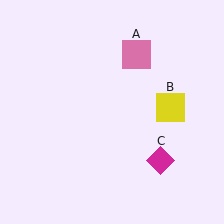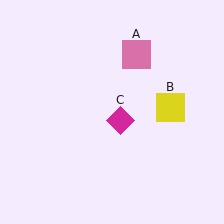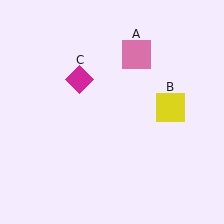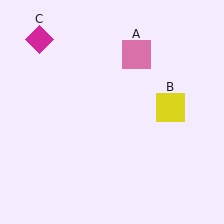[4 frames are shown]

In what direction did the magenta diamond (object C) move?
The magenta diamond (object C) moved up and to the left.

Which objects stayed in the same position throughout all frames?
Pink square (object A) and yellow square (object B) remained stationary.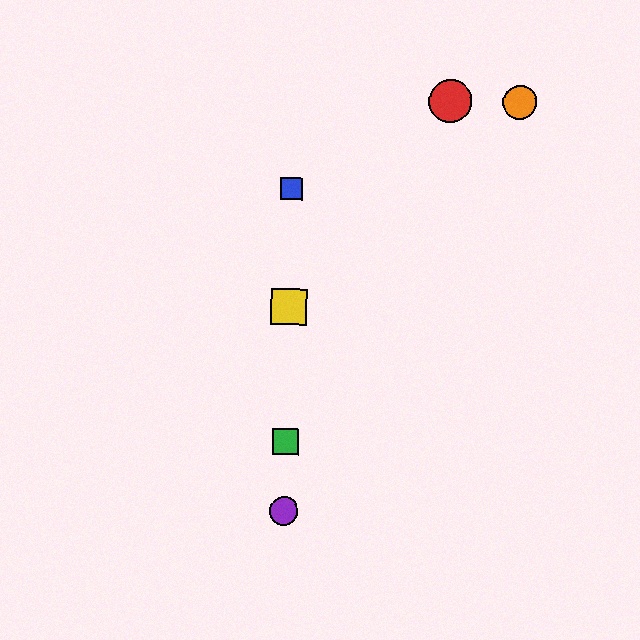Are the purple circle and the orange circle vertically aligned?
No, the purple circle is at x≈284 and the orange circle is at x≈520.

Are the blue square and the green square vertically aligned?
Yes, both are at x≈292.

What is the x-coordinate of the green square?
The green square is at x≈285.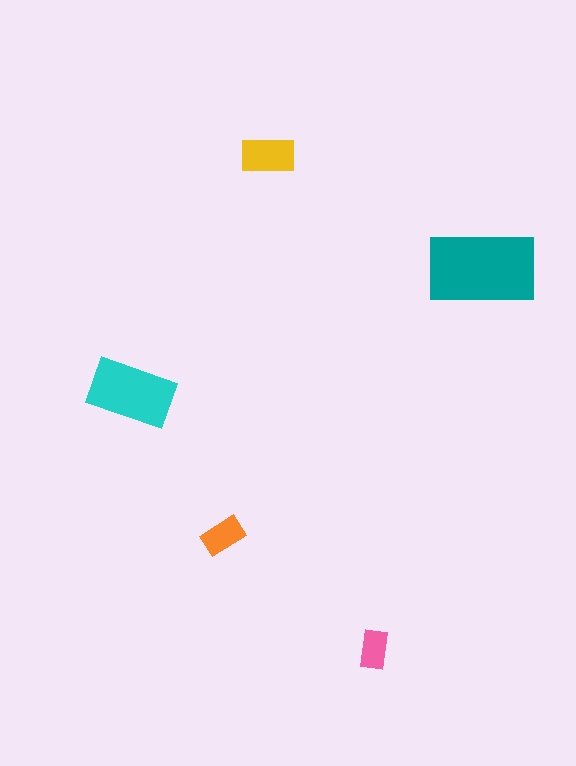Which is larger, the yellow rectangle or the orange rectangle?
The yellow one.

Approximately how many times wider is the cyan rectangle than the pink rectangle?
About 2 times wider.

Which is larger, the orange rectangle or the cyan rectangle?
The cyan one.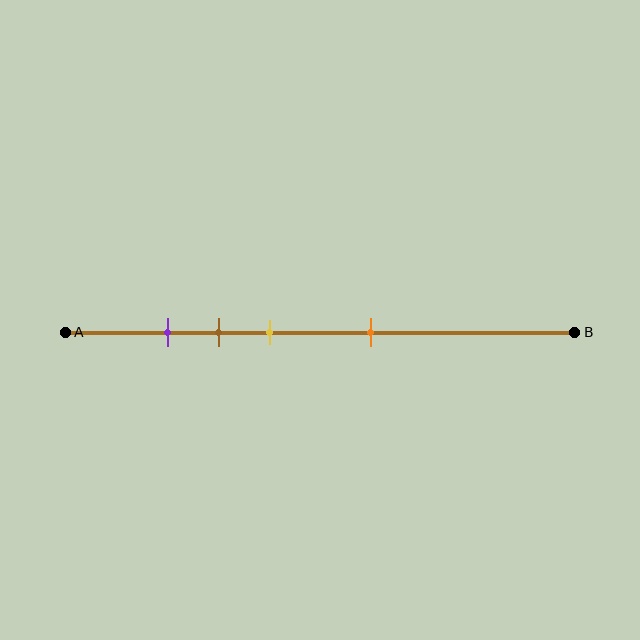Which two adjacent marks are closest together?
The purple and brown marks are the closest adjacent pair.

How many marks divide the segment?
There are 4 marks dividing the segment.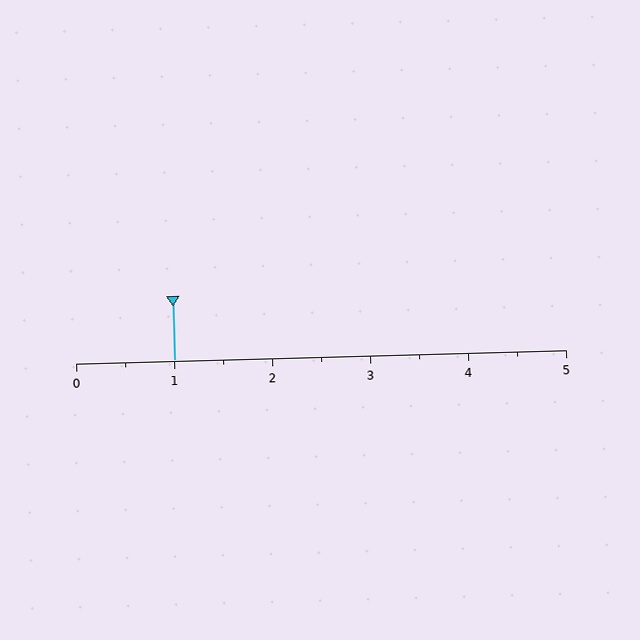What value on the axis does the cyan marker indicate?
The marker indicates approximately 1.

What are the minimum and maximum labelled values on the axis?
The axis runs from 0 to 5.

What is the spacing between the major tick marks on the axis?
The major ticks are spaced 1 apart.